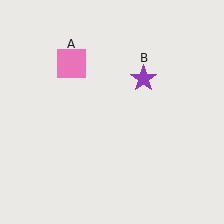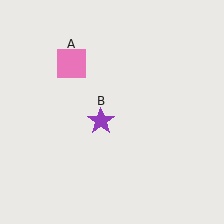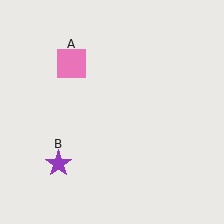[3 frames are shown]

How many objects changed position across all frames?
1 object changed position: purple star (object B).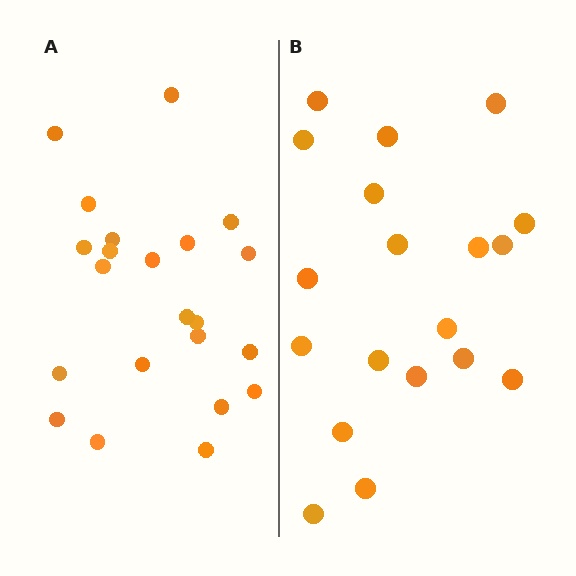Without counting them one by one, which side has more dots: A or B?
Region A (the left region) has more dots.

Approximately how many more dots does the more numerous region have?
Region A has just a few more — roughly 2 or 3 more dots than region B.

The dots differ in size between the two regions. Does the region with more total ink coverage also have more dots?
No. Region B has more total ink coverage because its dots are larger, but region A actually contains more individual dots. Total area can be misleading — the number of items is what matters here.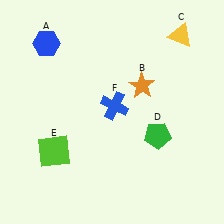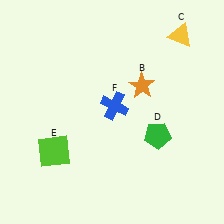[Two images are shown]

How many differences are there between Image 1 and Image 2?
There is 1 difference between the two images.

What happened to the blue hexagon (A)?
The blue hexagon (A) was removed in Image 2. It was in the top-left area of Image 1.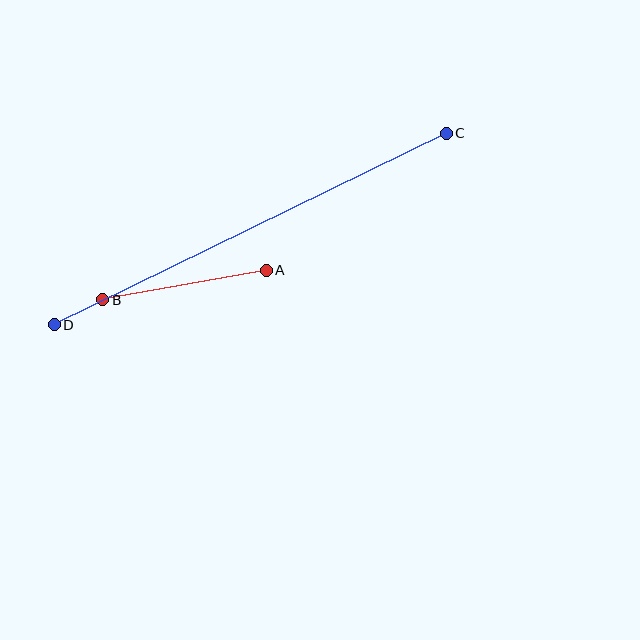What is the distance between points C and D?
The distance is approximately 436 pixels.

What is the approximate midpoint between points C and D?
The midpoint is at approximately (250, 229) pixels.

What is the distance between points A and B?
The distance is approximately 166 pixels.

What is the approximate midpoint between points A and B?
The midpoint is at approximately (184, 285) pixels.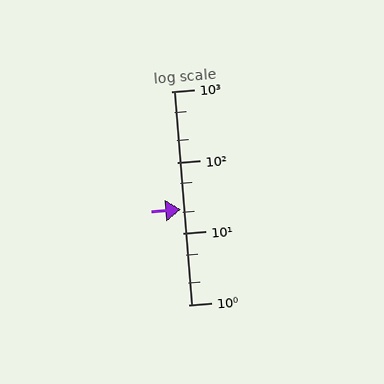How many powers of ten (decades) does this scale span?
The scale spans 3 decades, from 1 to 1000.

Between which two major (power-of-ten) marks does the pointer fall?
The pointer is between 10 and 100.